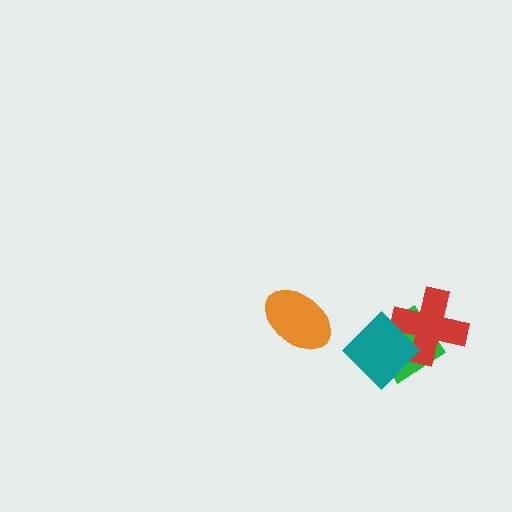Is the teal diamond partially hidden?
No, no other shape covers it.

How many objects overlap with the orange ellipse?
0 objects overlap with the orange ellipse.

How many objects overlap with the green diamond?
2 objects overlap with the green diamond.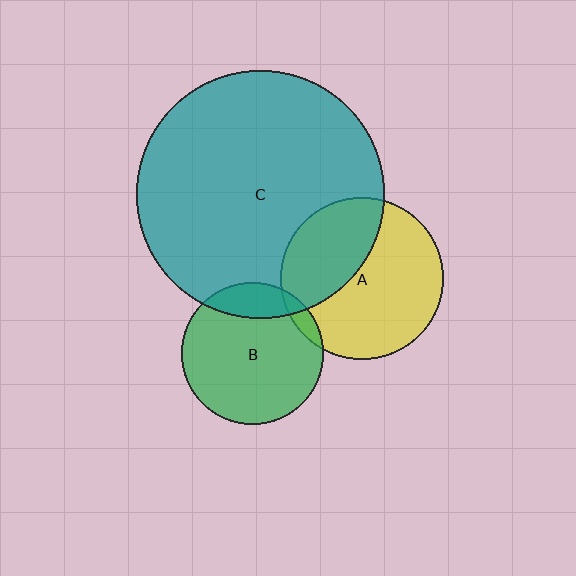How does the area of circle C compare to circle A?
Approximately 2.3 times.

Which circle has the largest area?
Circle C (teal).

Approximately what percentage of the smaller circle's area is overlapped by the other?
Approximately 15%.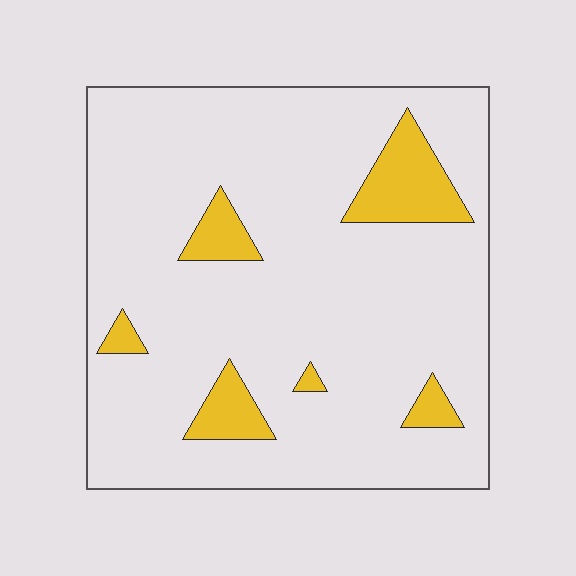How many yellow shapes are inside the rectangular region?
6.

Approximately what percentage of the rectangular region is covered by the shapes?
Approximately 10%.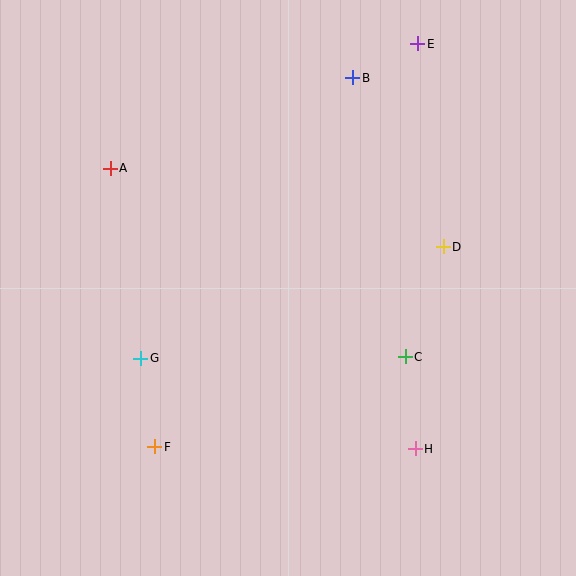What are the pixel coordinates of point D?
Point D is at (443, 247).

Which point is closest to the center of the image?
Point C at (405, 357) is closest to the center.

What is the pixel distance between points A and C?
The distance between A and C is 350 pixels.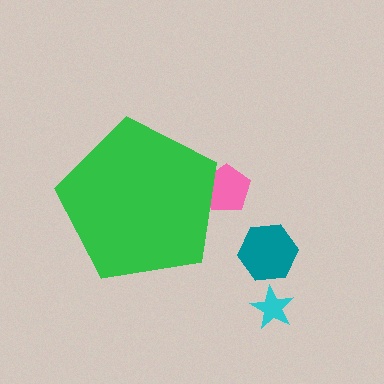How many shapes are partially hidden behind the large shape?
1 shape is partially hidden.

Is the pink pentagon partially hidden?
Yes, the pink pentagon is partially hidden behind the green pentagon.